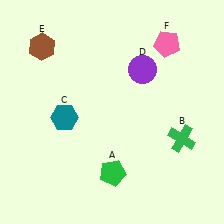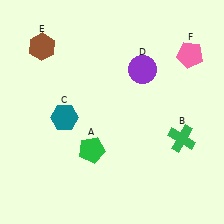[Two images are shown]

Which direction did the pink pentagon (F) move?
The pink pentagon (F) moved right.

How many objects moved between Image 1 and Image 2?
2 objects moved between the two images.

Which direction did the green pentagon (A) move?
The green pentagon (A) moved up.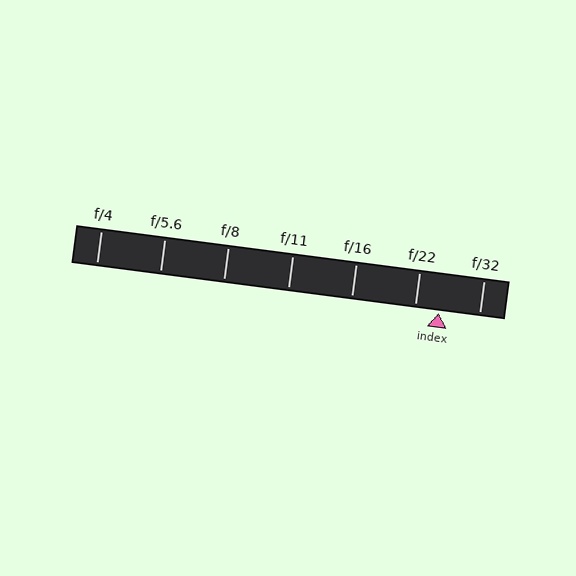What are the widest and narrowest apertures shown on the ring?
The widest aperture shown is f/4 and the narrowest is f/32.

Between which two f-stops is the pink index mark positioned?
The index mark is between f/22 and f/32.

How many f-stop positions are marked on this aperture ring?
There are 7 f-stop positions marked.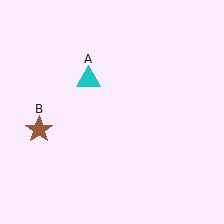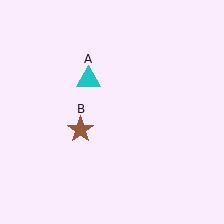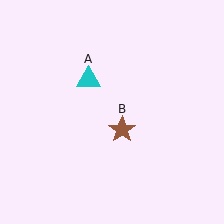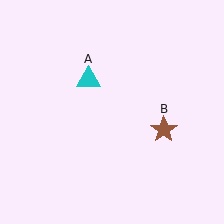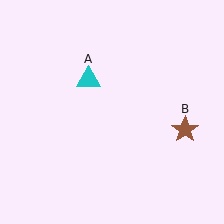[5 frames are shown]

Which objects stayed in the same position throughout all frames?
Cyan triangle (object A) remained stationary.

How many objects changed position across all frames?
1 object changed position: brown star (object B).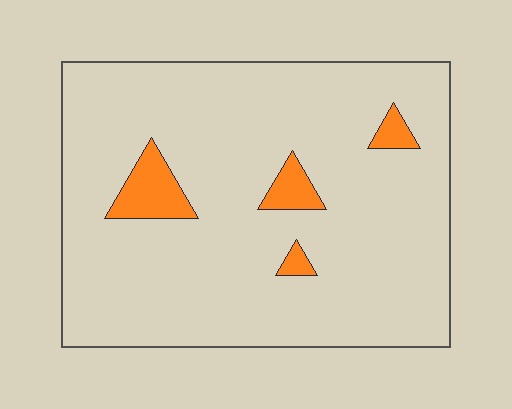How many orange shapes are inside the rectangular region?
4.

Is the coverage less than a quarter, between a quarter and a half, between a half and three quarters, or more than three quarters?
Less than a quarter.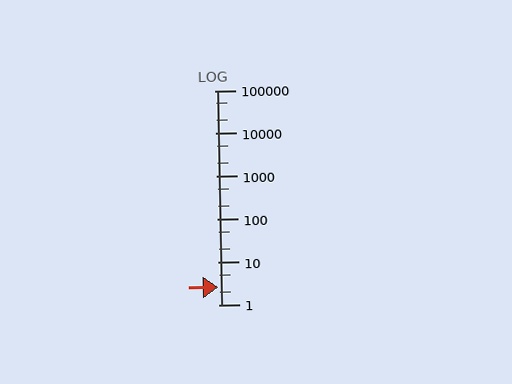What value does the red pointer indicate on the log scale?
The pointer indicates approximately 2.5.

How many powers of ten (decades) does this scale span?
The scale spans 5 decades, from 1 to 100000.